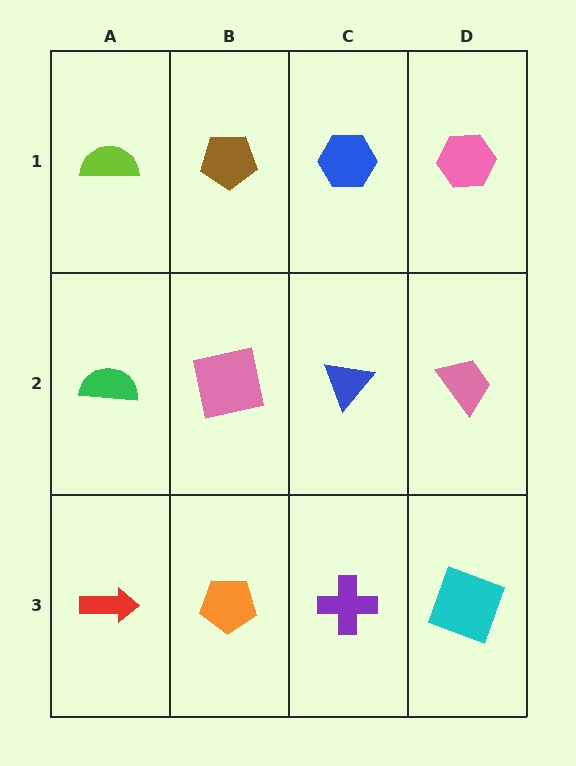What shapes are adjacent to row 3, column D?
A pink trapezoid (row 2, column D), a purple cross (row 3, column C).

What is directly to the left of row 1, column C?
A brown pentagon.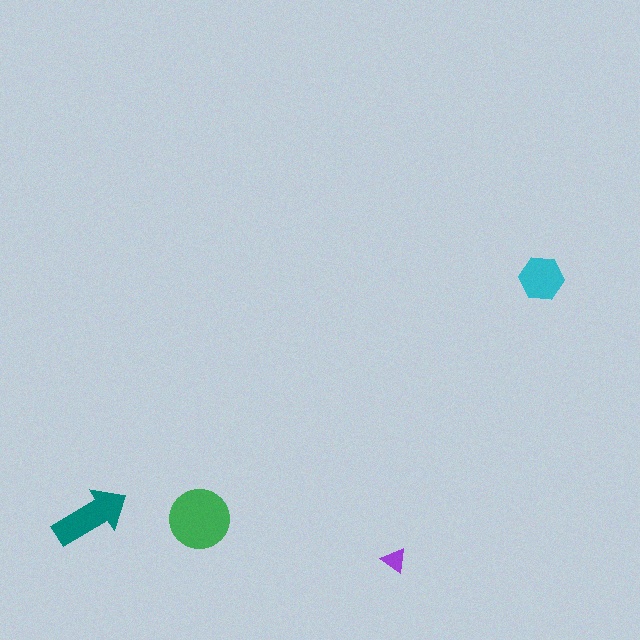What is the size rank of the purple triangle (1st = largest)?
4th.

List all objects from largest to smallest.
The green circle, the teal arrow, the cyan hexagon, the purple triangle.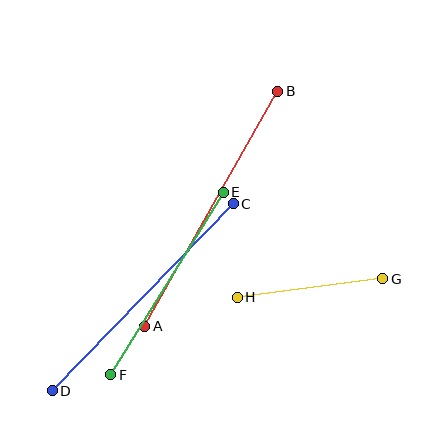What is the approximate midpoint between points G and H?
The midpoint is at approximately (310, 288) pixels.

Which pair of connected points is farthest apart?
Points A and B are farthest apart.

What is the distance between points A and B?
The distance is approximately 270 pixels.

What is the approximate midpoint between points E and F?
The midpoint is at approximately (167, 283) pixels.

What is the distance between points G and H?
The distance is approximately 147 pixels.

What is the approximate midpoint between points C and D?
The midpoint is at approximately (143, 297) pixels.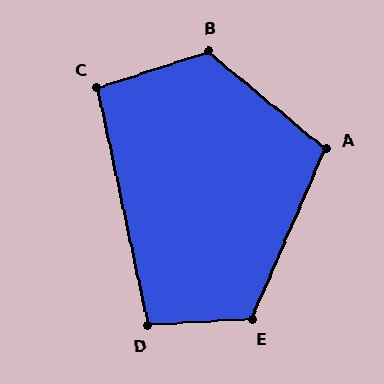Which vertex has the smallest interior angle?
C, at approximately 96 degrees.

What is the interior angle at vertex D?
Approximately 99 degrees (obtuse).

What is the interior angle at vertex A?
Approximately 106 degrees (obtuse).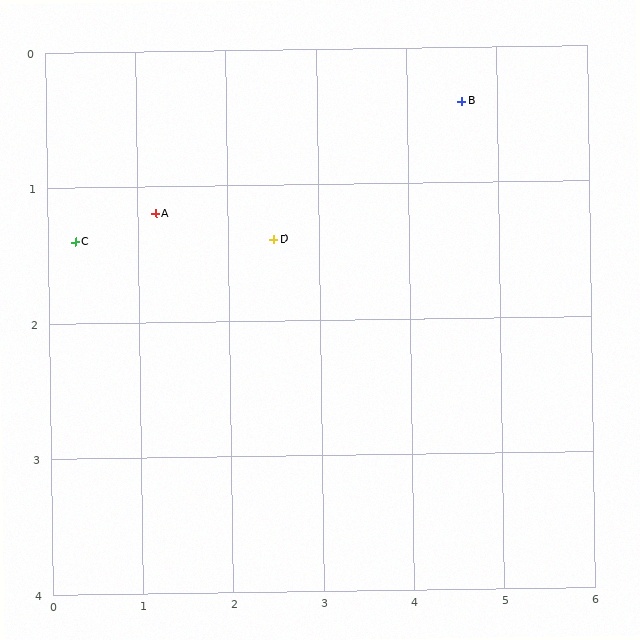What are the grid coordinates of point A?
Point A is at approximately (1.2, 1.2).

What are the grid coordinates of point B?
Point B is at approximately (4.6, 0.4).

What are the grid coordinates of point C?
Point C is at approximately (0.3, 1.4).